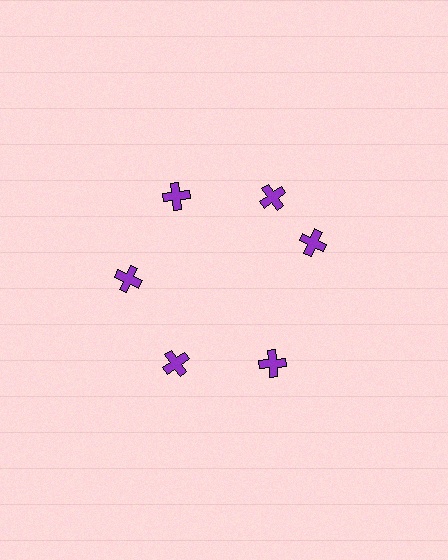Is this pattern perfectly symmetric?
No. The 6 purple crosses are arranged in a ring, but one element near the 3 o'clock position is rotated out of alignment along the ring, breaking the 6-fold rotational symmetry.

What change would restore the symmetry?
The symmetry would be restored by rotating it back into even spacing with its neighbors so that all 6 crosses sit at equal angles and equal distance from the center.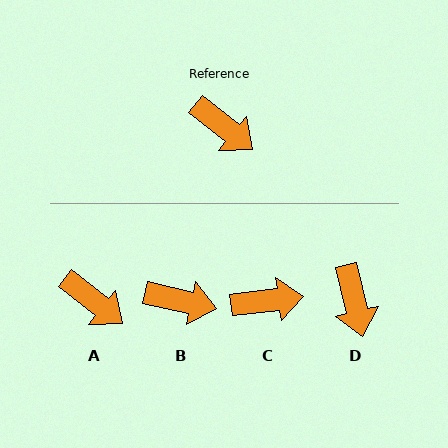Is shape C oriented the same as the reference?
No, it is off by about 46 degrees.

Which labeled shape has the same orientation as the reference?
A.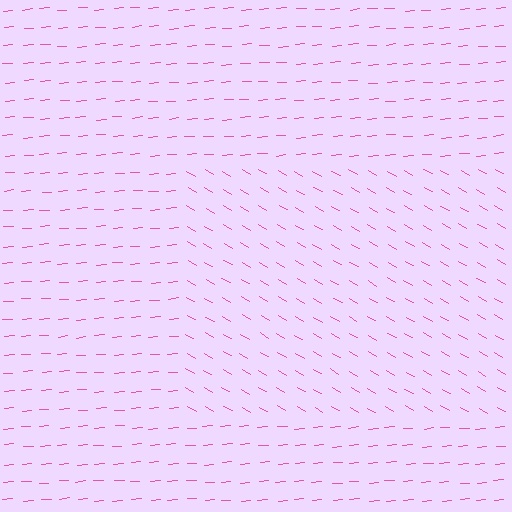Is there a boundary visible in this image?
Yes, there is a texture boundary formed by a change in line orientation.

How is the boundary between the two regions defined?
The boundary is defined purely by a change in line orientation (approximately 35 degrees difference). All lines are the same color and thickness.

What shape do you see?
I see a rectangle.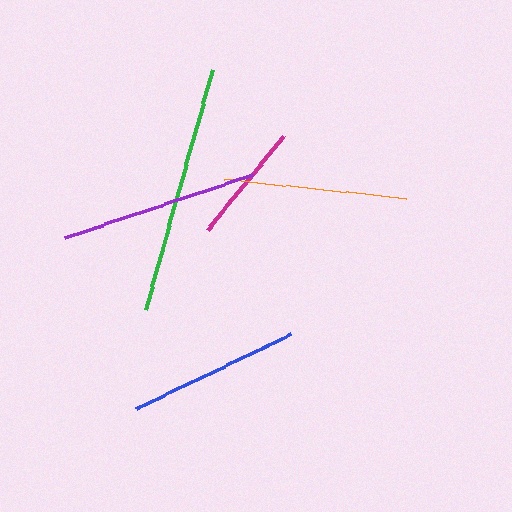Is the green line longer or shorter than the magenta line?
The green line is longer than the magenta line.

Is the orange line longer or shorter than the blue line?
The orange line is longer than the blue line.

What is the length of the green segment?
The green segment is approximately 250 pixels long.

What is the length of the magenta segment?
The magenta segment is approximately 121 pixels long.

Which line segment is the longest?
The green line is the longest at approximately 250 pixels.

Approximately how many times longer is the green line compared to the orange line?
The green line is approximately 1.4 times the length of the orange line.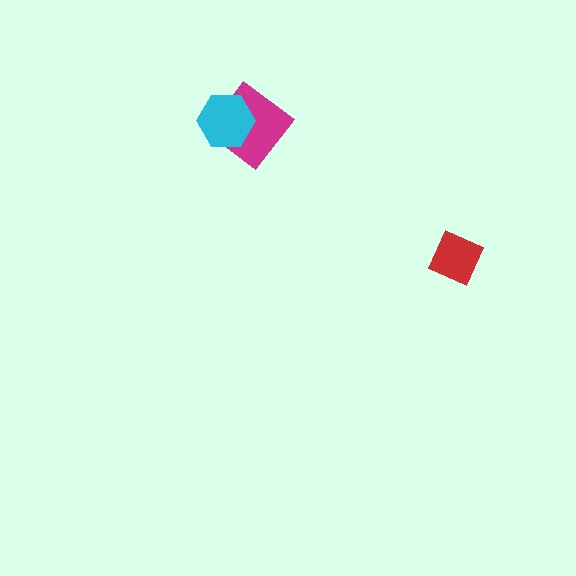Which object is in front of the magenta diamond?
The cyan hexagon is in front of the magenta diamond.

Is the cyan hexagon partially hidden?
No, no other shape covers it.